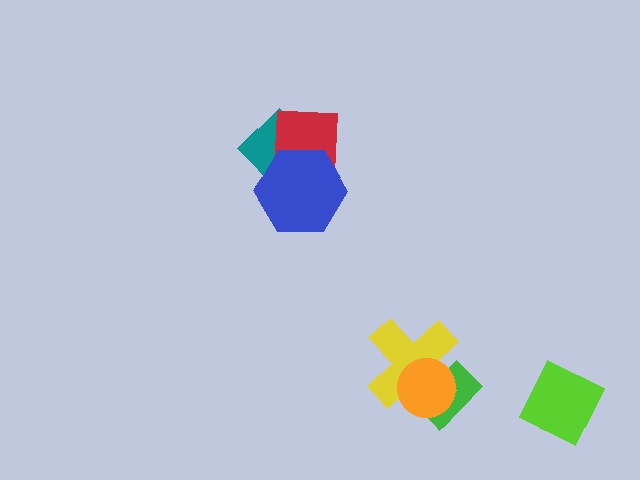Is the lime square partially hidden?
No, no other shape covers it.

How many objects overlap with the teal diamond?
2 objects overlap with the teal diamond.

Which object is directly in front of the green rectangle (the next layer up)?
The yellow cross is directly in front of the green rectangle.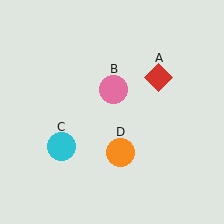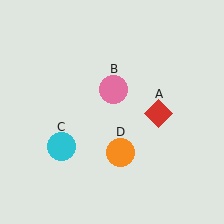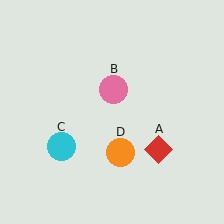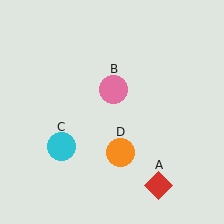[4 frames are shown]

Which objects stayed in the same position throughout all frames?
Pink circle (object B) and cyan circle (object C) and orange circle (object D) remained stationary.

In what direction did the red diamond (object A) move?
The red diamond (object A) moved down.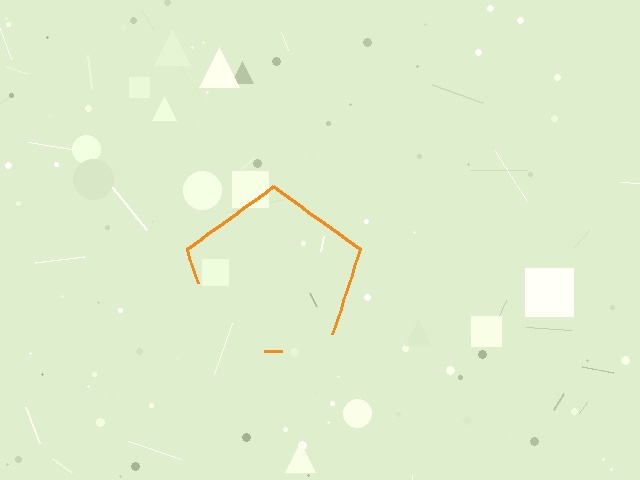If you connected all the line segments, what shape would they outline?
They would outline a pentagon.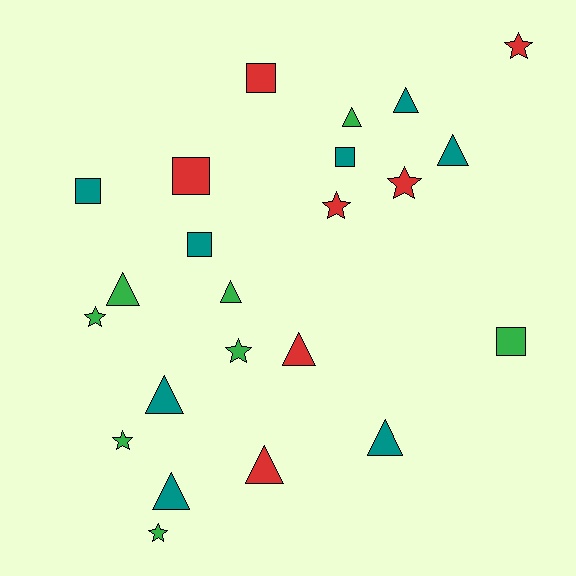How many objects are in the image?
There are 23 objects.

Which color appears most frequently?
Teal, with 8 objects.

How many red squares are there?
There are 2 red squares.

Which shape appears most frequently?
Triangle, with 10 objects.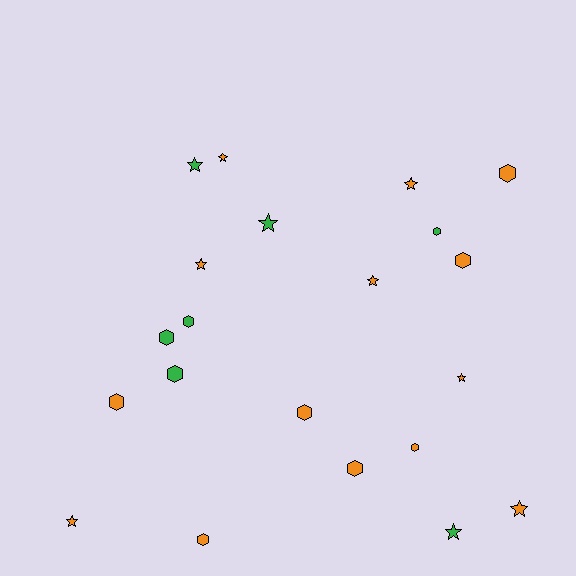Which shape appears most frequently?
Hexagon, with 11 objects.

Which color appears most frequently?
Orange, with 14 objects.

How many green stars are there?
There are 3 green stars.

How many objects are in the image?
There are 21 objects.